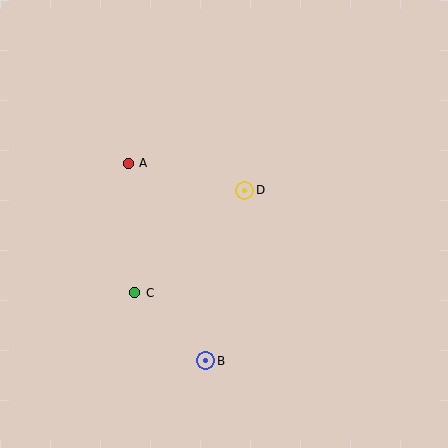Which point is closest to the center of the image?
Point D at (245, 190) is closest to the center.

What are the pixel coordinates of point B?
Point B is at (206, 361).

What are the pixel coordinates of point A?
Point A is at (128, 163).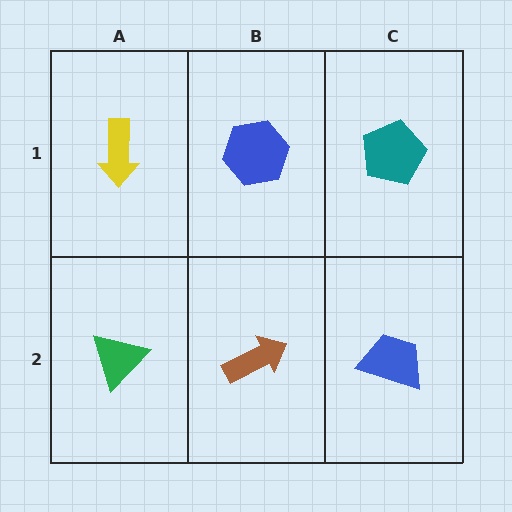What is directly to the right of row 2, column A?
A brown arrow.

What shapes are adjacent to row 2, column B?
A blue hexagon (row 1, column B), a green triangle (row 2, column A), a blue trapezoid (row 2, column C).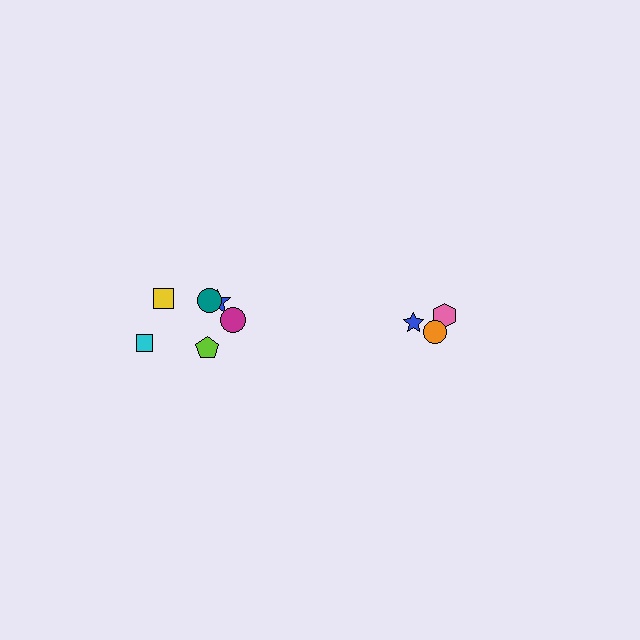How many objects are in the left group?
There are 6 objects.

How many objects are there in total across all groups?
There are 9 objects.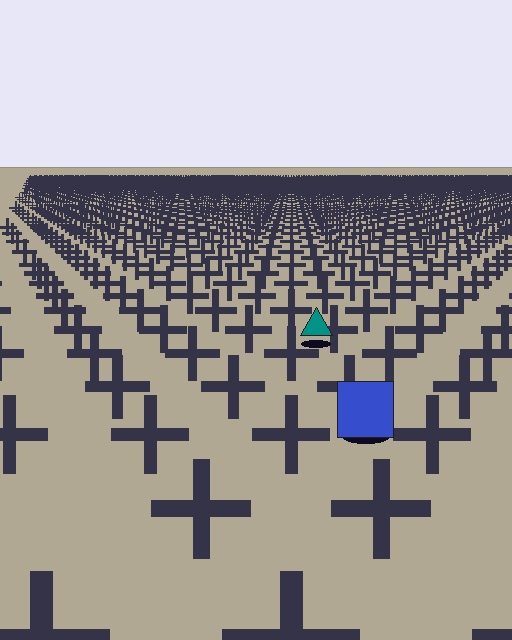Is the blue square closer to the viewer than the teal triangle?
Yes. The blue square is closer — you can tell from the texture gradient: the ground texture is coarser near it.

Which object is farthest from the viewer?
The teal triangle is farthest from the viewer. It appears smaller and the ground texture around it is denser.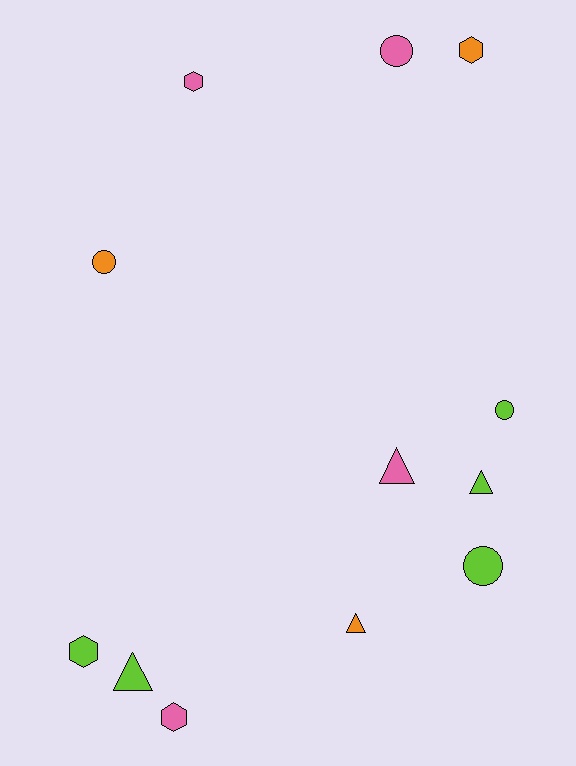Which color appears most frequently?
Lime, with 5 objects.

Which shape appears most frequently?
Triangle, with 4 objects.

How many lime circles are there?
There are 2 lime circles.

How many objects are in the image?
There are 12 objects.